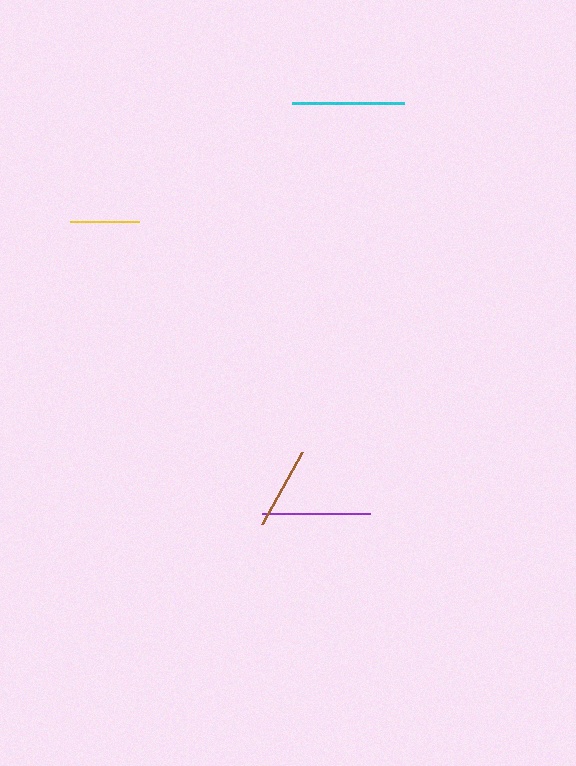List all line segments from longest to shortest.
From longest to shortest: cyan, purple, brown, yellow.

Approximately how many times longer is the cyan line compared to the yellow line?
The cyan line is approximately 1.6 times the length of the yellow line.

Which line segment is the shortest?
The yellow line is the shortest at approximately 69 pixels.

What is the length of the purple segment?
The purple segment is approximately 107 pixels long.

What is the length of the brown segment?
The brown segment is approximately 82 pixels long.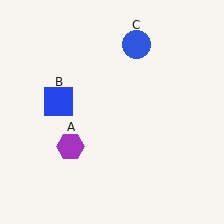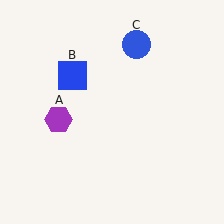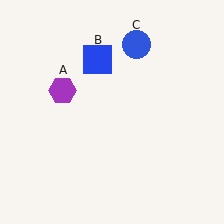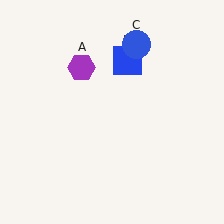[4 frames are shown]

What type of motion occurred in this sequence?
The purple hexagon (object A), blue square (object B) rotated clockwise around the center of the scene.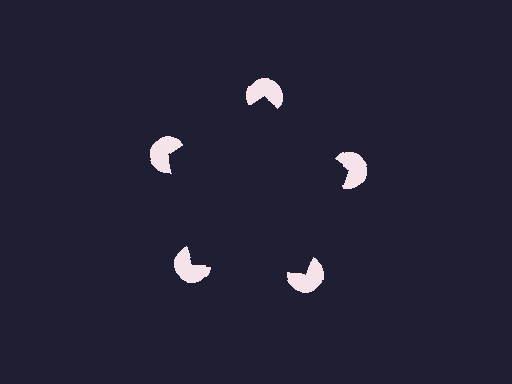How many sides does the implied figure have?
5 sides.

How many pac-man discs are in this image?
There are 5 — one at each vertex of the illusory pentagon.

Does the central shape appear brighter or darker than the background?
It typically appears slightly darker than the background, even though no actual brightness change is drawn.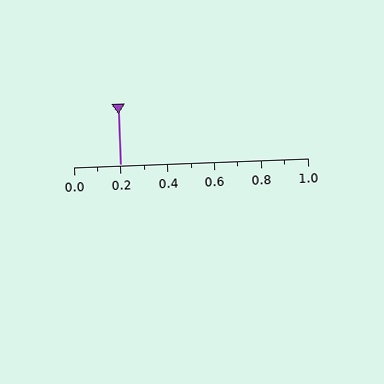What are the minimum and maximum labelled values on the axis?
The axis runs from 0.0 to 1.0.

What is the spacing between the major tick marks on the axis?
The major ticks are spaced 0.2 apart.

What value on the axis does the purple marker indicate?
The marker indicates approximately 0.2.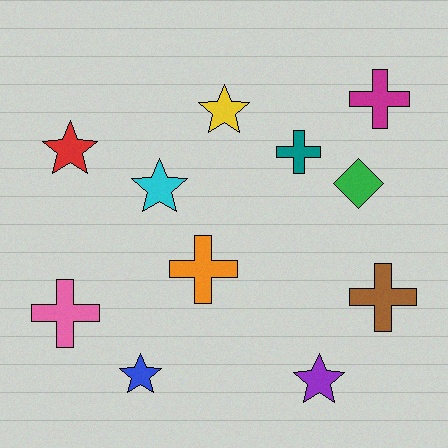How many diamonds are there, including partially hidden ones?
There is 1 diamond.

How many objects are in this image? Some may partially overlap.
There are 11 objects.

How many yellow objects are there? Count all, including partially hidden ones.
There is 1 yellow object.